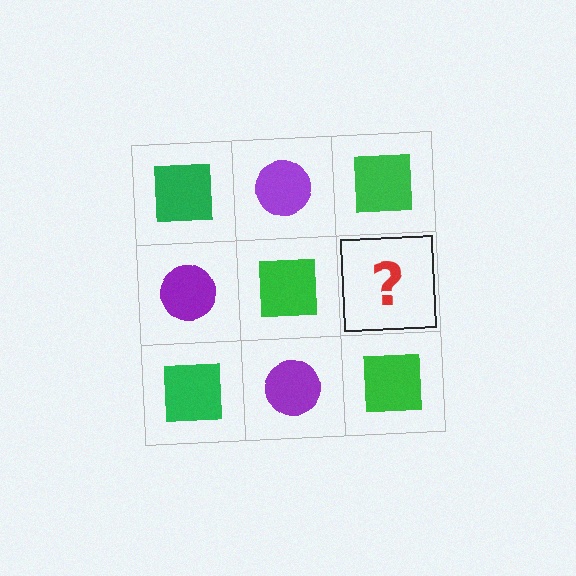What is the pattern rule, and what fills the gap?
The rule is that it alternates green square and purple circle in a checkerboard pattern. The gap should be filled with a purple circle.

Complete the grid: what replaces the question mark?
The question mark should be replaced with a purple circle.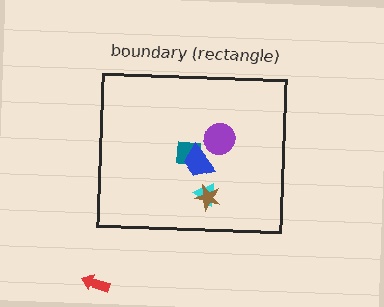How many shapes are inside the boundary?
5 inside, 1 outside.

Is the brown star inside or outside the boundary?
Inside.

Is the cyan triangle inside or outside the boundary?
Inside.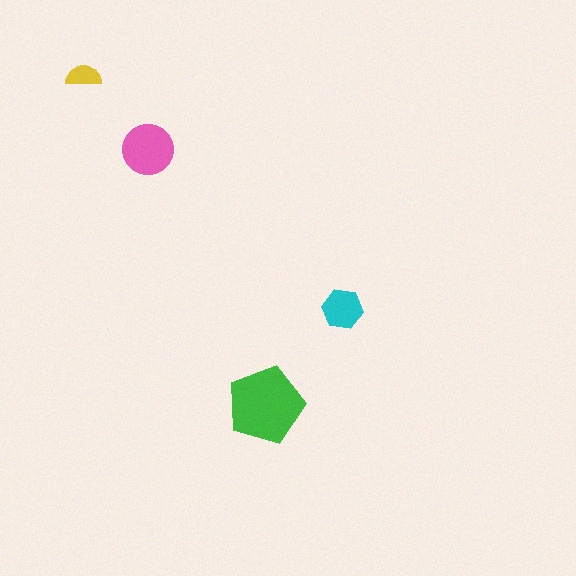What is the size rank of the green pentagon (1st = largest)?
1st.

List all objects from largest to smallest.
The green pentagon, the pink circle, the cyan hexagon, the yellow semicircle.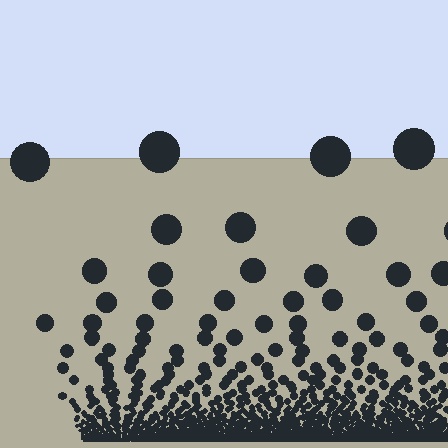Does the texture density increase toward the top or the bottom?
Density increases toward the bottom.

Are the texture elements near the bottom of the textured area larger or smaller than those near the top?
Smaller. The gradient is inverted — elements near the bottom are smaller and denser.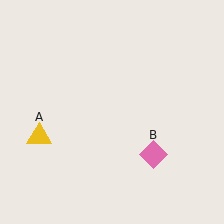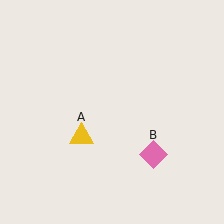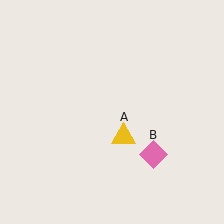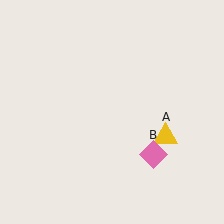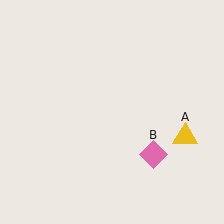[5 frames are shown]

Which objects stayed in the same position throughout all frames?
Pink diamond (object B) remained stationary.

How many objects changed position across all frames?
1 object changed position: yellow triangle (object A).